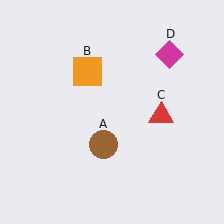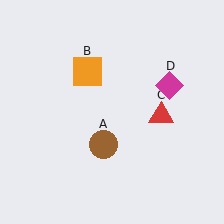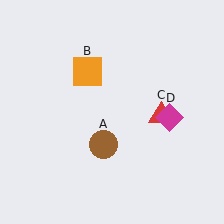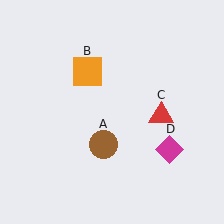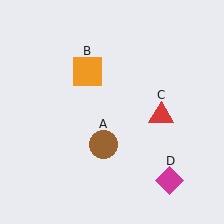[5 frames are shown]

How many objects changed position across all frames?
1 object changed position: magenta diamond (object D).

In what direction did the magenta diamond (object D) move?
The magenta diamond (object D) moved down.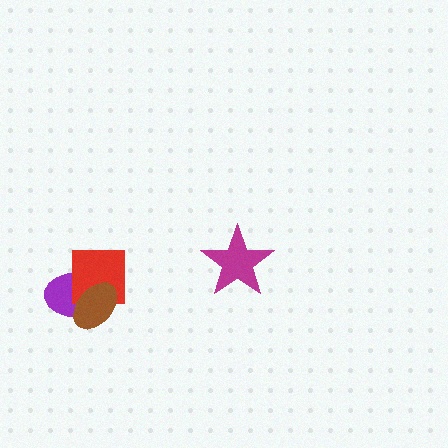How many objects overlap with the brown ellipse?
2 objects overlap with the brown ellipse.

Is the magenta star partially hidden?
No, no other shape covers it.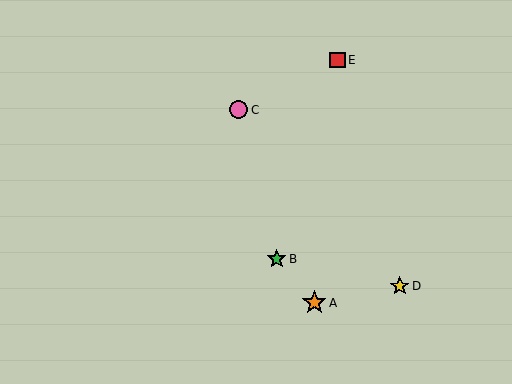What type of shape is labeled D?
Shape D is a yellow star.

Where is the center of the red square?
The center of the red square is at (337, 60).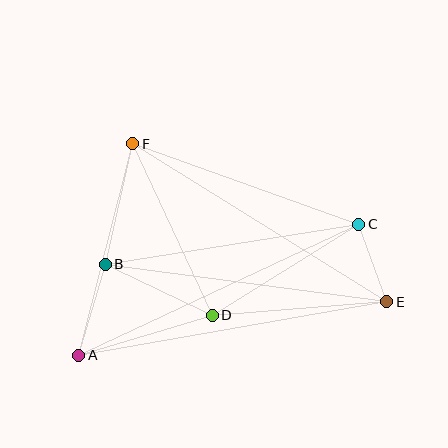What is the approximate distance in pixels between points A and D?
The distance between A and D is approximately 139 pixels.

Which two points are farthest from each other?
Points A and E are farthest from each other.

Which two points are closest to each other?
Points C and E are closest to each other.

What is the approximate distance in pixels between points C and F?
The distance between C and F is approximately 240 pixels.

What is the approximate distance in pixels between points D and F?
The distance between D and F is approximately 189 pixels.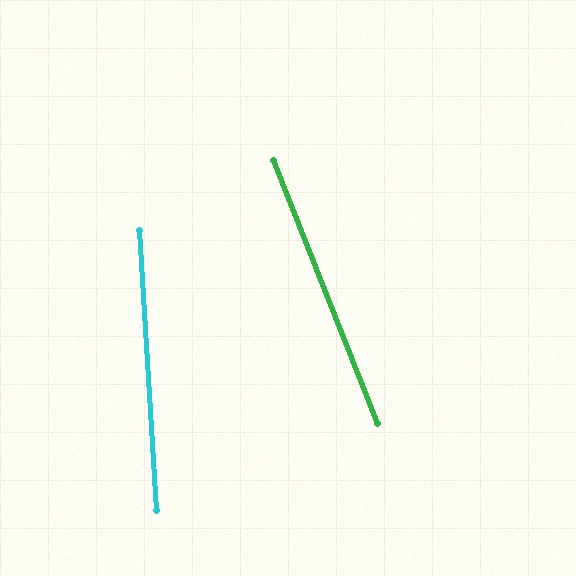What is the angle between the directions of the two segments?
Approximately 18 degrees.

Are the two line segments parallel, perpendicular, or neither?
Neither parallel nor perpendicular — they differ by about 18°.